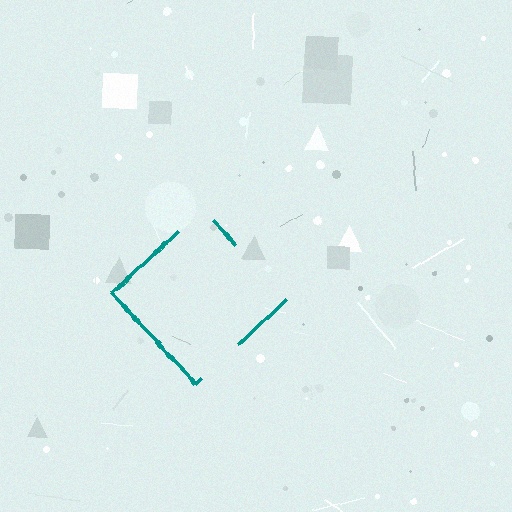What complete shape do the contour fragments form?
The contour fragments form a diamond.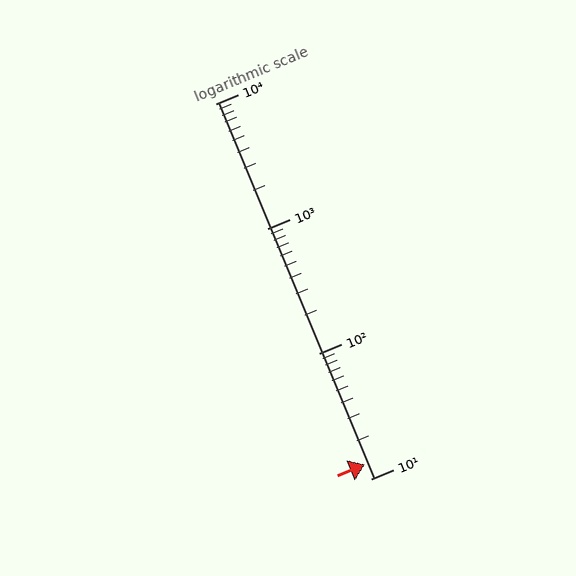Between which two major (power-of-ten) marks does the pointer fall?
The pointer is between 10 and 100.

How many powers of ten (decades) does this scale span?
The scale spans 3 decades, from 10 to 10000.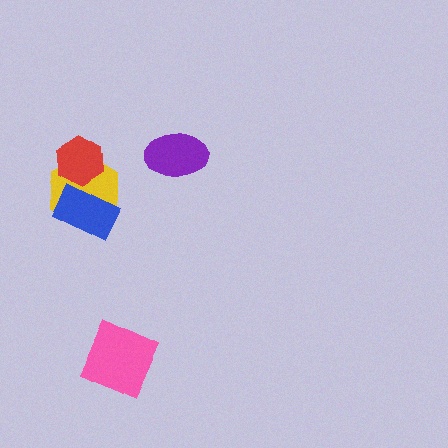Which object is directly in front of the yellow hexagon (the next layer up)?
The blue rectangle is directly in front of the yellow hexagon.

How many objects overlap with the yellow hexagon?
2 objects overlap with the yellow hexagon.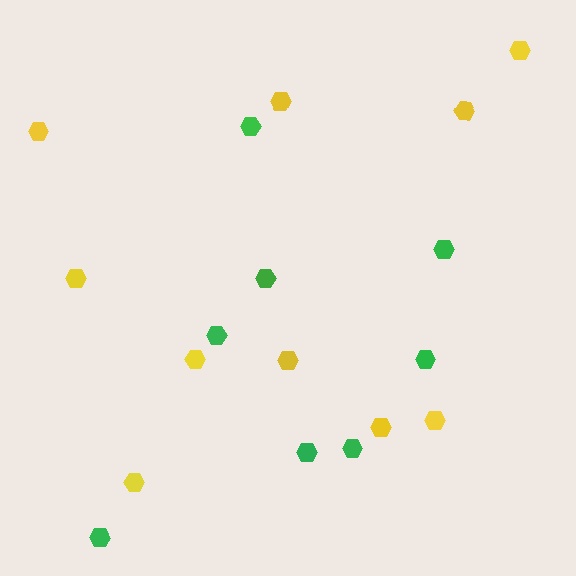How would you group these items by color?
There are 2 groups: one group of yellow hexagons (10) and one group of green hexagons (8).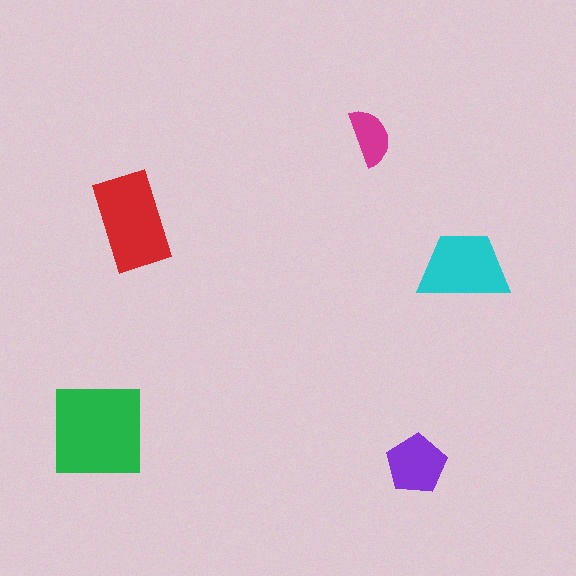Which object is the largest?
The green square.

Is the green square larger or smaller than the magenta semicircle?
Larger.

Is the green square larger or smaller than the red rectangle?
Larger.